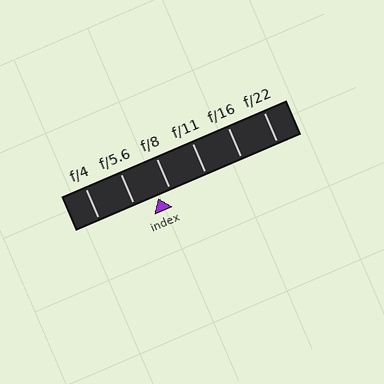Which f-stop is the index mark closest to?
The index mark is closest to f/8.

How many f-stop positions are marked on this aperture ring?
There are 6 f-stop positions marked.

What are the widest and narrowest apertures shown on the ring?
The widest aperture shown is f/4 and the narrowest is f/22.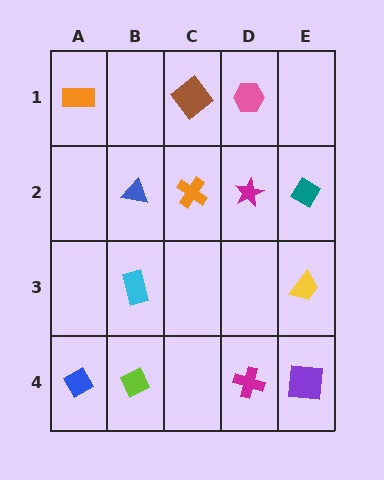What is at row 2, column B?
A blue triangle.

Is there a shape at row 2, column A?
No, that cell is empty.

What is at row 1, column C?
A brown diamond.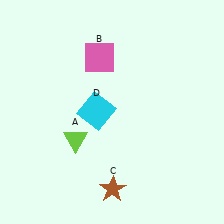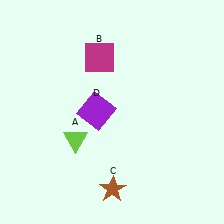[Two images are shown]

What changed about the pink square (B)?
In Image 1, B is pink. In Image 2, it changed to magenta.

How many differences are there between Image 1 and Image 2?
There are 2 differences between the two images.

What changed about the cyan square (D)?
In Image 1, D is cyan. In Image 2, it changed to purple.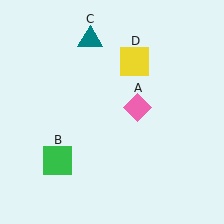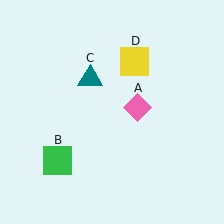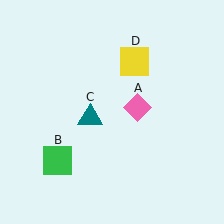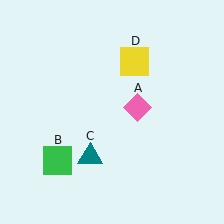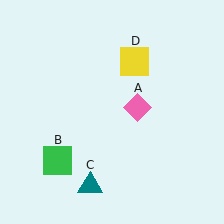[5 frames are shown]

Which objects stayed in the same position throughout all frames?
Pink diamond (object A) and green square (object B) and yellow square (object D) remained stationary.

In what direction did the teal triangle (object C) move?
The teal triangle (object C) moved down.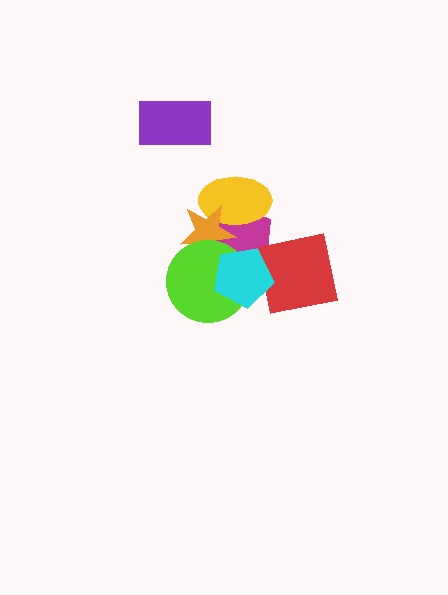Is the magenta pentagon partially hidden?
Yes, it is partially covered by another shape.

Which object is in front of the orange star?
The lime circle is in front of the orange star.